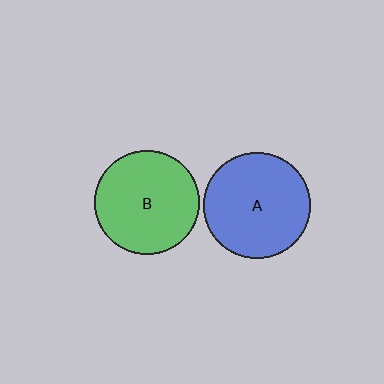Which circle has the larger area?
Circle A (blue).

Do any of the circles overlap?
No, none of the circles overlap.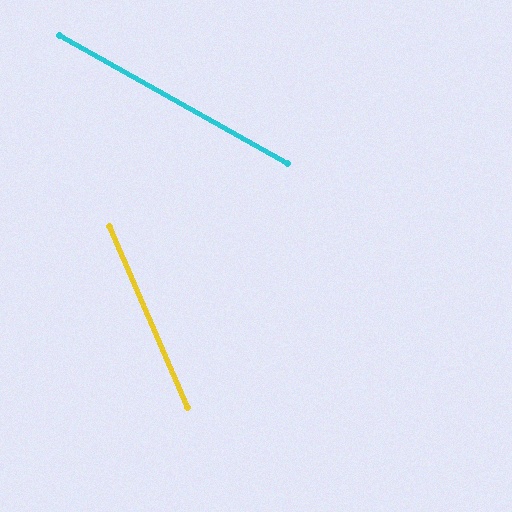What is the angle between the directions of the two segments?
Approximately 37 degrees.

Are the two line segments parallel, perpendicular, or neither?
Neither parallel nor perpendicular — they differ by about 37°.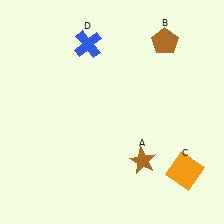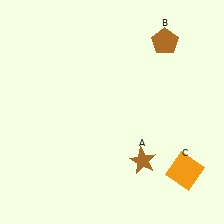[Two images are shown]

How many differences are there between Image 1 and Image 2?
There is 1 difference between the two images.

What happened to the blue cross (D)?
The blue cross (D) was removed in Image 2. It was in the top-left area of Image 1.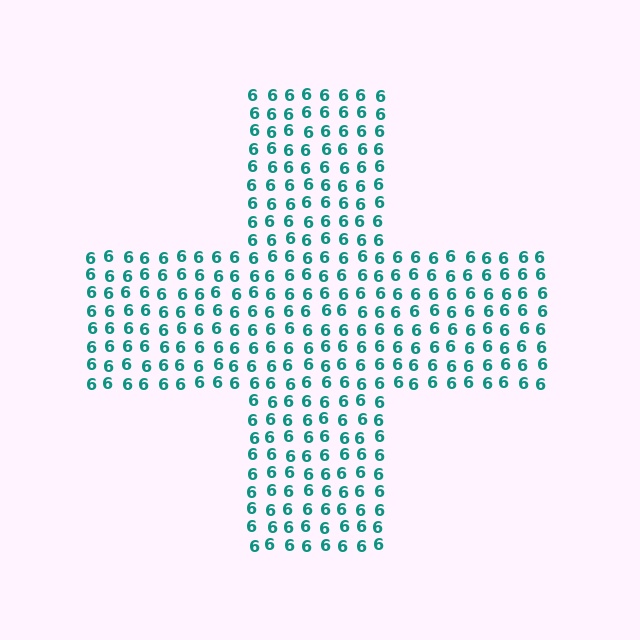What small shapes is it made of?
It is made of small digit 6's.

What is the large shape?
The large shape is a cross.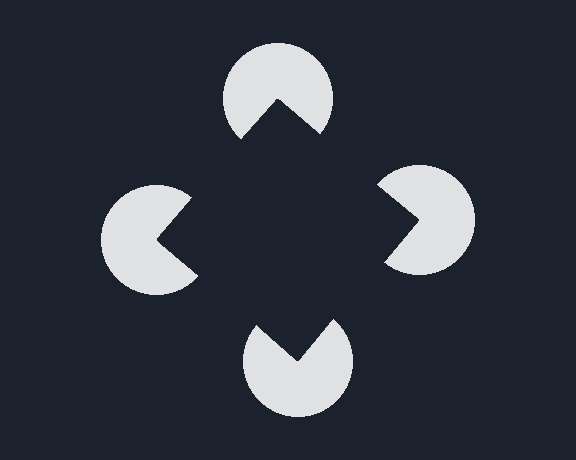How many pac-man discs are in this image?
There are 4 — one at each vertex of the illusory square.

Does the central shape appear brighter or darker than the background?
It typically appears slightly darker than the background, even though no actual brightness change is drawn.